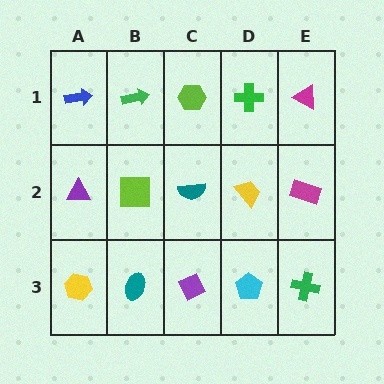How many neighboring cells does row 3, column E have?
2.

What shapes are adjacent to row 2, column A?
A blue arrow (row 1, column A), a yellow hexagon (row 3, column A), a lime square (row 2, column B).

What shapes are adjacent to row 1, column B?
A lime square (row 2, column B), a blue arrow (row 1, column A), a lime hexagon (row 1, column C).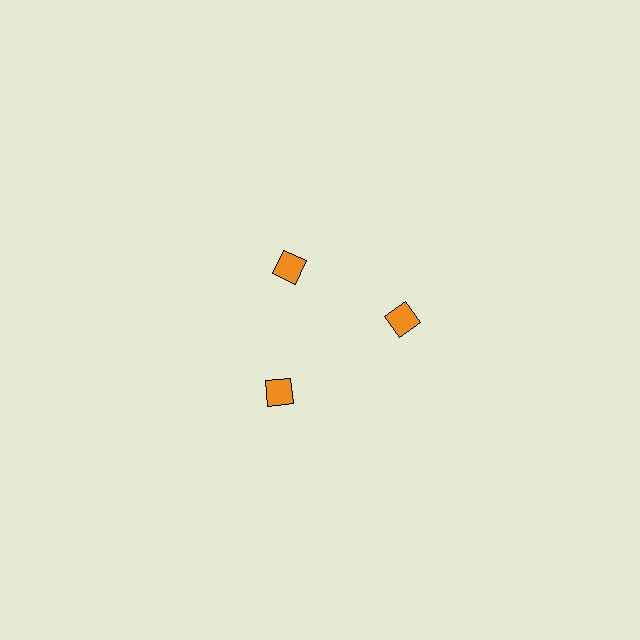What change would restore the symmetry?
The symmetry would be restored by moving it outward, back onto the ring so that all 3 diamonds sit at equal angles and equal distance from the center.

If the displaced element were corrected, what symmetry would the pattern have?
It would have 3-fold rotational symmetry — the pattern would map onto itself every 120 degrees.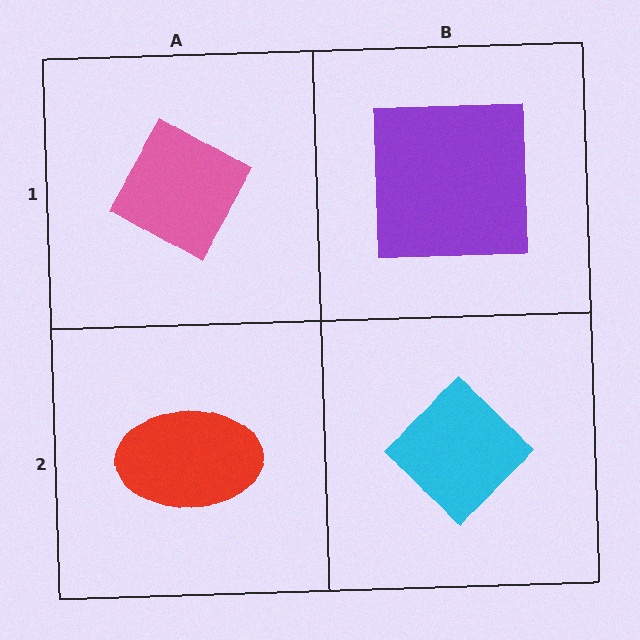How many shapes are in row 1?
2 shapes.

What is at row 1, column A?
A pink diamond.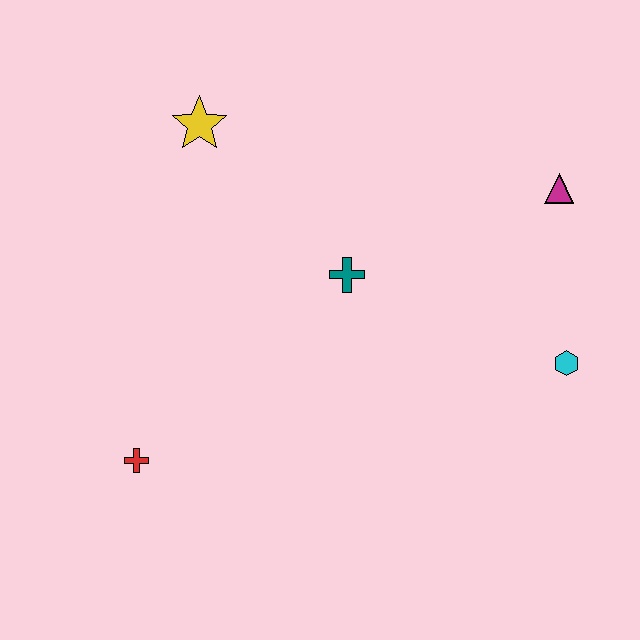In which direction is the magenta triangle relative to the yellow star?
The magenta triangle is to the right of the yellow star.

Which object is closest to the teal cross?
The yellow star is closest to the teal cross.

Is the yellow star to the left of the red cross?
No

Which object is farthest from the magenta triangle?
The red cross is farthest from the magenta triangle.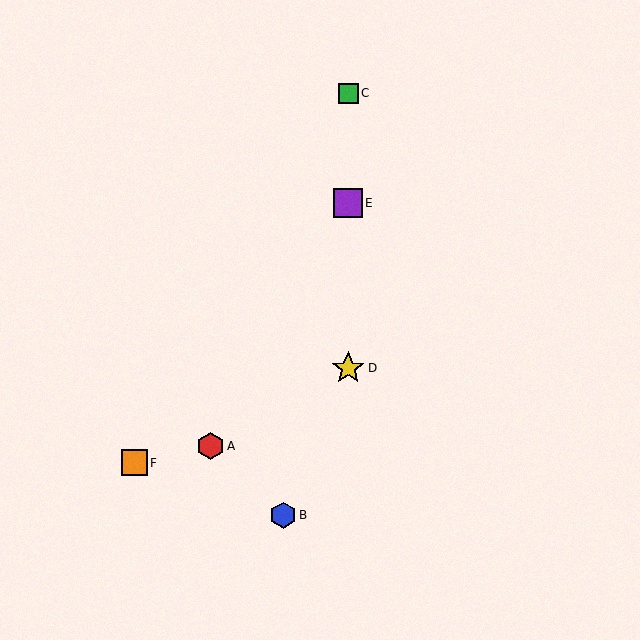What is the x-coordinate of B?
Object B is at x≈283.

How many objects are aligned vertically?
3 objects (C, D, E) are aligned vertically.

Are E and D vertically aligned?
Yes, both are at x≈348.